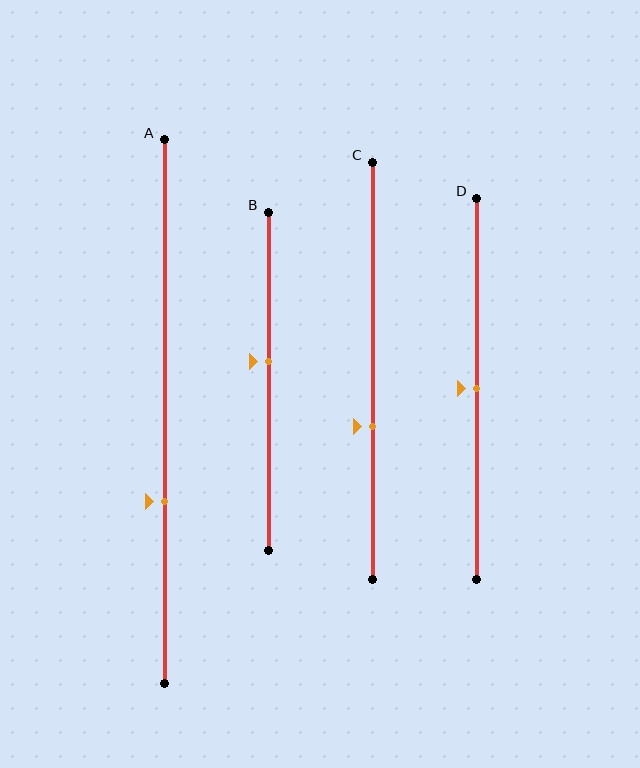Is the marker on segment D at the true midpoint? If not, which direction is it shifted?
Yes, the marker on segment D is at the true midpoint.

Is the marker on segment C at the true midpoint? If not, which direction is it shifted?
No, the marker on segment C is shifted downward by about 13% of the segment length.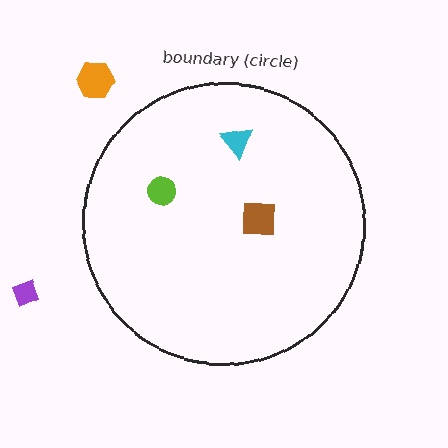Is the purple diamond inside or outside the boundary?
Outside.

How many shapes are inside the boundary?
3 inside, 2 outside.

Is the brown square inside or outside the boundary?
Inside.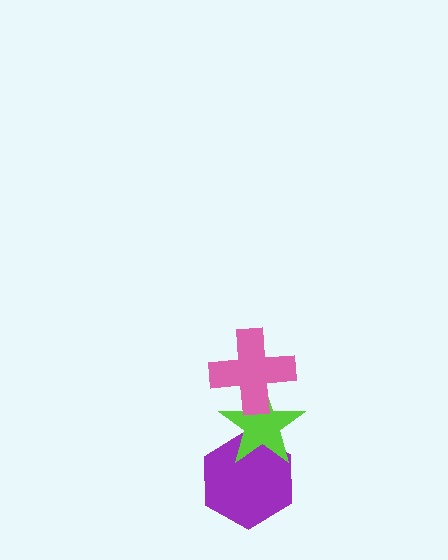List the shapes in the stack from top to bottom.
From top to bottom: the pink cross, the lime star, the purple hexagon.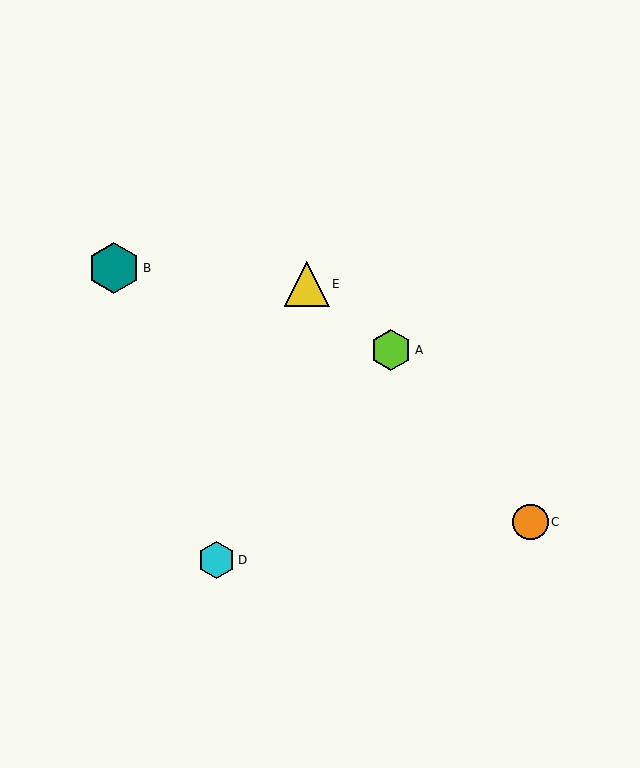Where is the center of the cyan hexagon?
The center of the cyan hexagon is at (217, 560).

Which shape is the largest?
The teal hexagon (labeled B) is the largest.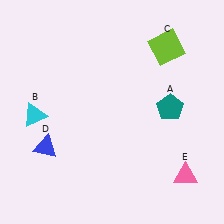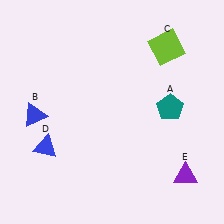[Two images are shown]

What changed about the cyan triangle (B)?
In Image 1, B is cyan. In Image 2, it changed to blue.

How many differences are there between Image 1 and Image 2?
There are 2 differences between the two images.